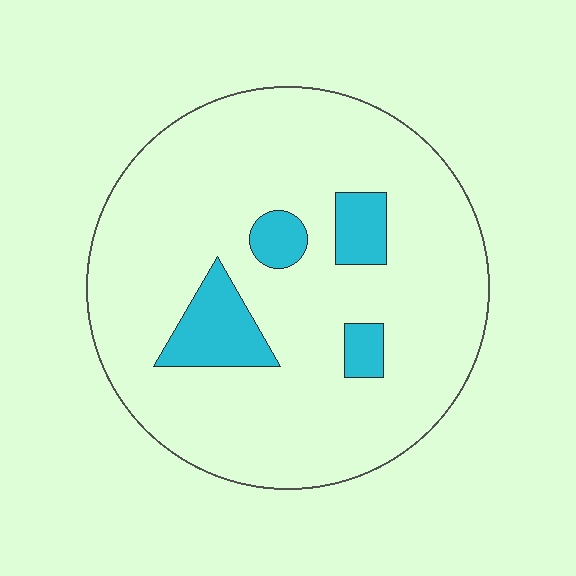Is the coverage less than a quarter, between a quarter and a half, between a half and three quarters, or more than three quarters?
Less than a quarter.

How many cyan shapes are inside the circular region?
4.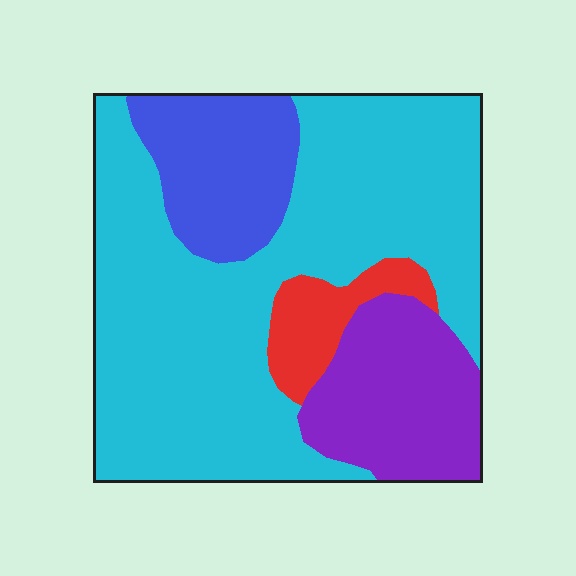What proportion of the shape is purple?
Purple covers about 15% of the shape.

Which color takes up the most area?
Cyan, at roughly 60%.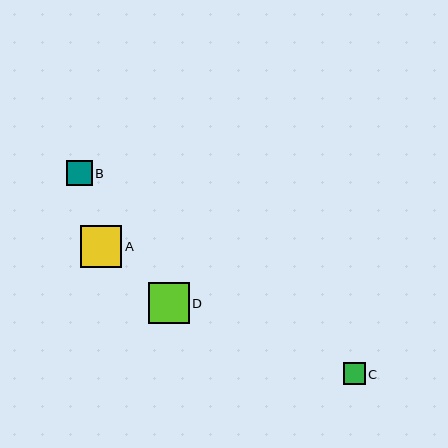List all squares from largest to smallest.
From largest to smallest: A, D, B, C.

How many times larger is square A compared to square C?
Square A is approximately 1.9 times the size of square C.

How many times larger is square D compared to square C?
Square D is approximately 1.8 times the size of square C.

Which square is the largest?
Square A is the largest with a size of approximately 41 pixels.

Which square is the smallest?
Square C is the smallest with a size of approximately 22 pixels.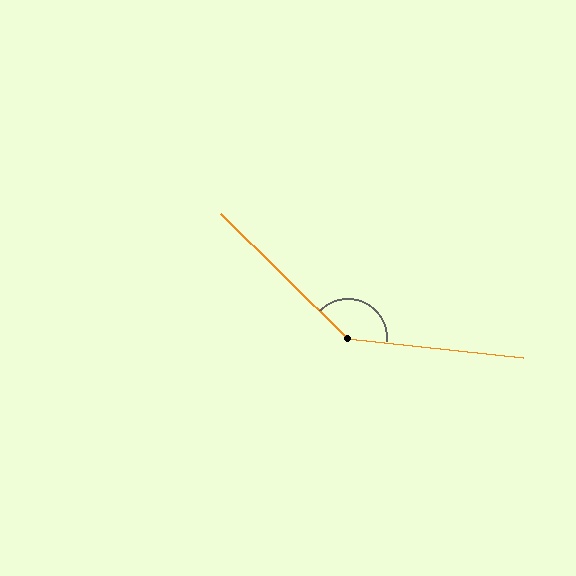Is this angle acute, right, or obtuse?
It is obtuse.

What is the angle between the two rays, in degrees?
Approximately 142 degrees.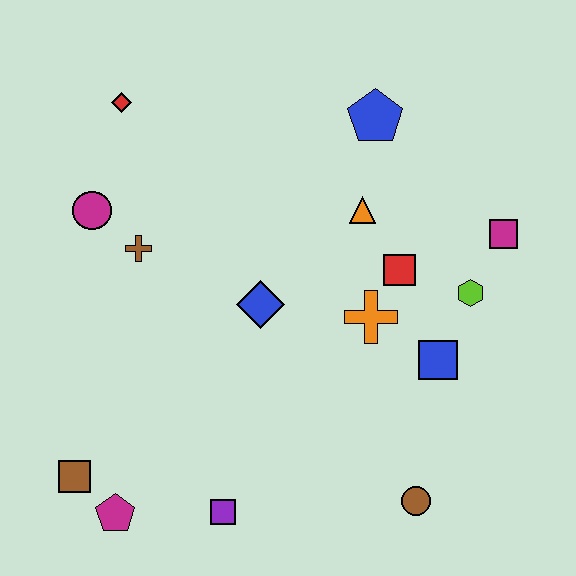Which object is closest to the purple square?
The magenta pentagon is closest to the purple square.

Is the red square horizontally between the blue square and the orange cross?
Yes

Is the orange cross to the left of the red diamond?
No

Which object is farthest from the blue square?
The red diamond is farthest from the blue square.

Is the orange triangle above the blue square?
Yes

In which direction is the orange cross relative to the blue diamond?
The orange cross is to the right of the blue diamond.